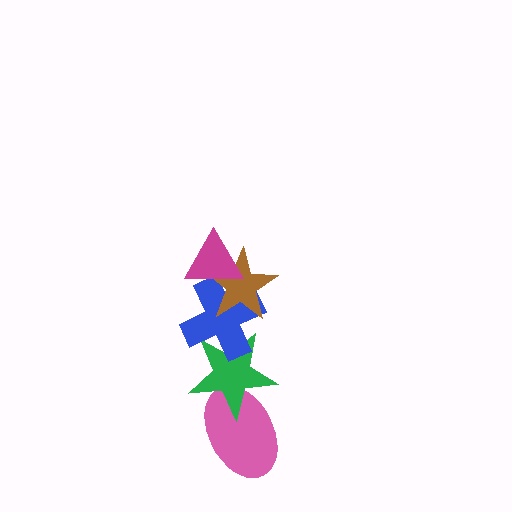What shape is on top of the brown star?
The magenta triangle is on top of the brown star.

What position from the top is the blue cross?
The blue cross is 3rd from the top.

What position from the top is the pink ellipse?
The pink ellipse is 5th from the top.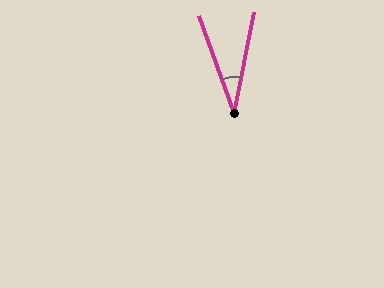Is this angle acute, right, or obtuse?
It is acute.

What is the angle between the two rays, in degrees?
Approximately 31 degrees.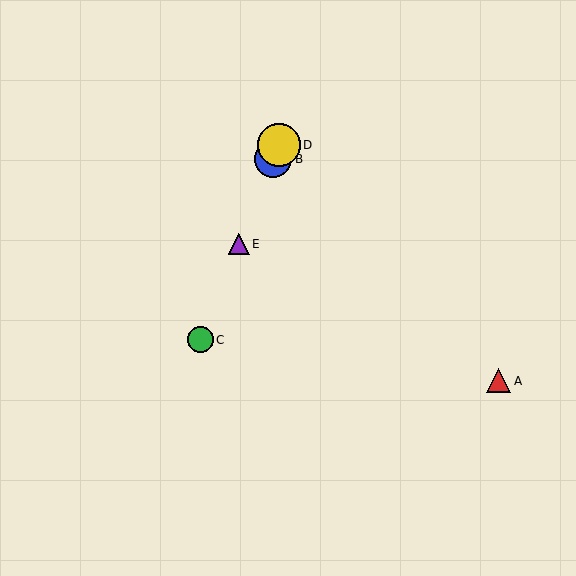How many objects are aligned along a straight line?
4 objects (B, C, D, E) are aligned along a straight line.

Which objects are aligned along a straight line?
Objects B, C, D, E are aligned along a straight line.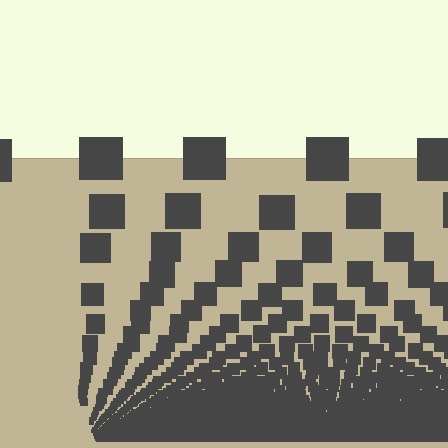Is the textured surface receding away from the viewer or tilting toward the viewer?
The surface appears to tilt toward the viewer. Texture elements get larger and sparser toward the top.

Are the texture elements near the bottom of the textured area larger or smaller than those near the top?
Smaller. The gradient is inverted — elements near the bottom are smaller and denser.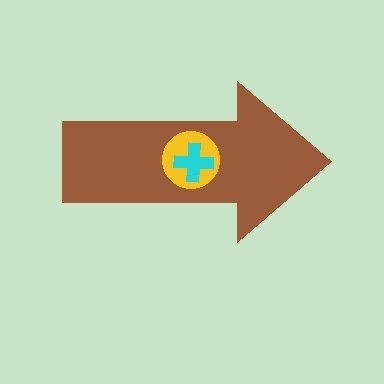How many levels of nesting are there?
3.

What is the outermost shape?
The brown arrow.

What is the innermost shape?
The cyan cross.